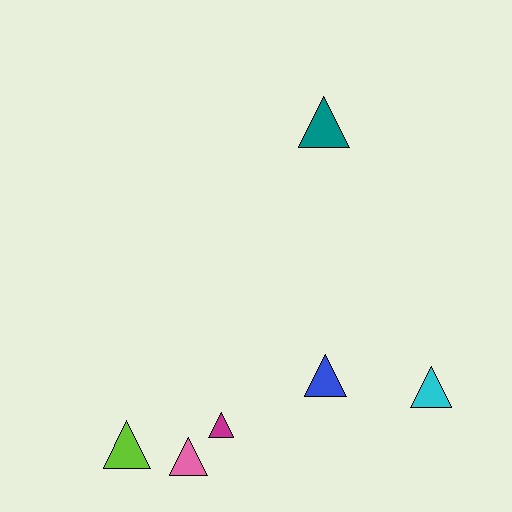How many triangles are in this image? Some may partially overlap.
There are 6 triangles.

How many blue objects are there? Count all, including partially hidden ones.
There is 1 blue object.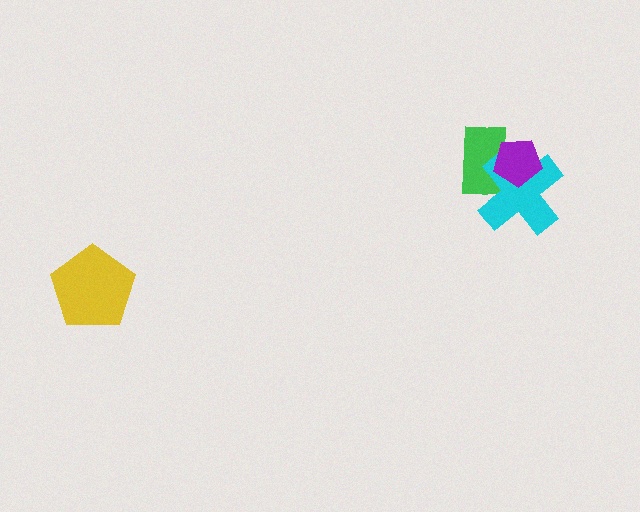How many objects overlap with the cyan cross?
2 objects overlap with the cyan cross.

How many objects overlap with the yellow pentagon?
0 objects overlap with the yellow pentagon.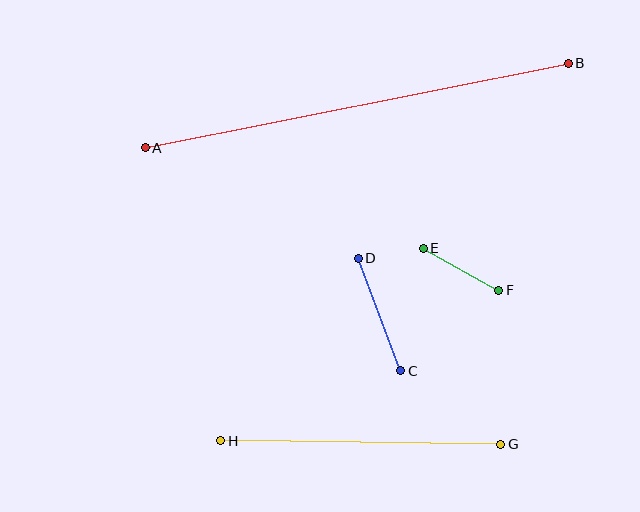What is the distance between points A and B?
The distance is approximately 432 pixels.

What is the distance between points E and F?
The distance is approximately 86 pixels.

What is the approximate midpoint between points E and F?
The midpoint is at approximately (461, 269) pixels.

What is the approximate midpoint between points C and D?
The midpoint is at approximately (379, 314) pixels.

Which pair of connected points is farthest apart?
Points A and B are farthest apart.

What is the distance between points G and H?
The distance is approximately 280 pixels.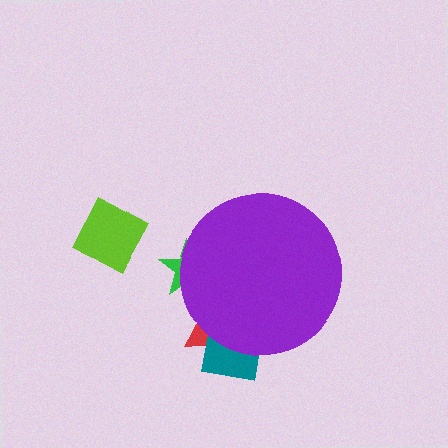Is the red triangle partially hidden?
Yes, the red triangle is partially hidden behind the purple circle.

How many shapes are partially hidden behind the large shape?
3 shapes are partially hidden.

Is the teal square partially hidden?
Yes, the teal square is partially hidden behind the purple circle.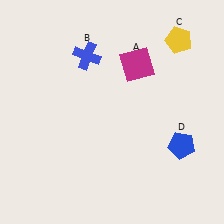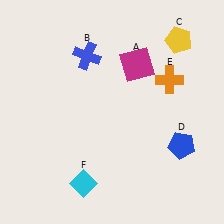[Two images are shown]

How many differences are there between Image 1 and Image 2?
There are 2 differences between the two images.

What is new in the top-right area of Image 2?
An orange cross (E) was added in the top-right area of Image 2.